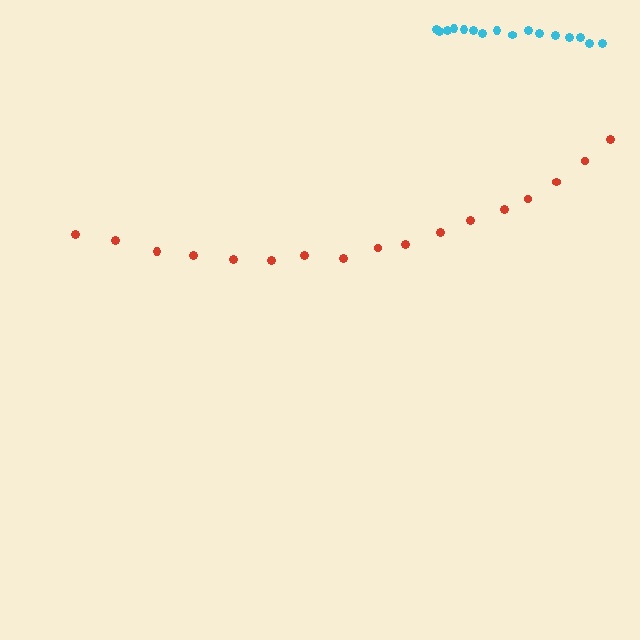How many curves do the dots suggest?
There are 2 distinct paths.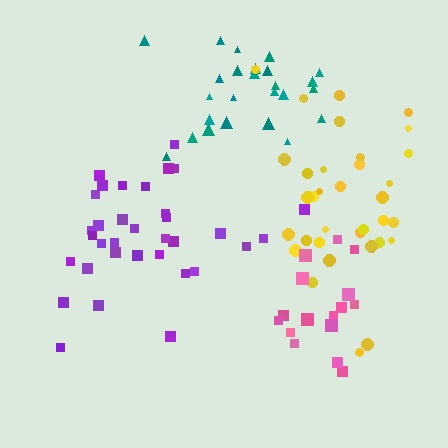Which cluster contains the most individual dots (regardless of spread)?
Purple (34).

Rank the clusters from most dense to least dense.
pink, teal, yellow, purple.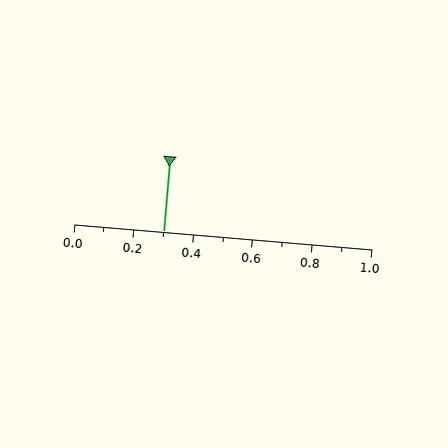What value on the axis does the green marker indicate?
The marker indicates approximately 0.3.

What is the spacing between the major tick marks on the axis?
The major ticks are spaced 0.2 apart.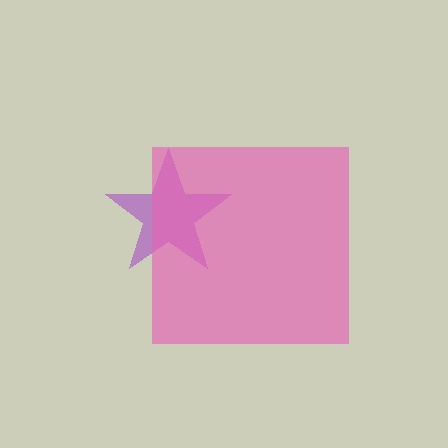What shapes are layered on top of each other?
The layered shapes are: a purple star, a pink square.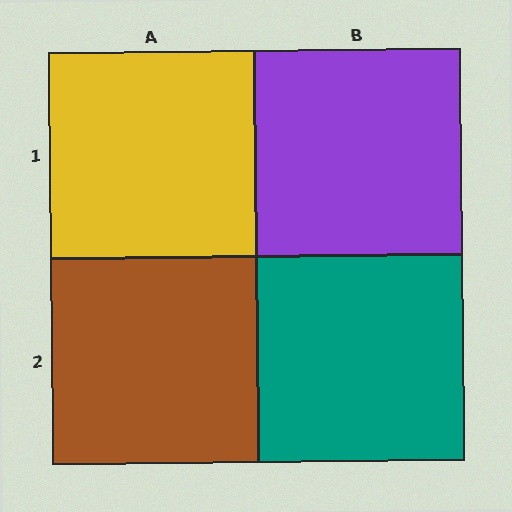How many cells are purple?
1 cell is purple.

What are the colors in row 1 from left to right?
Yellow, purple.